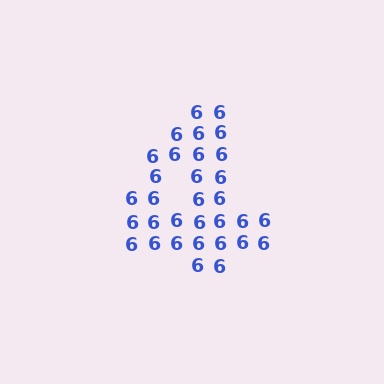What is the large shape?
The large shape is the digit 4.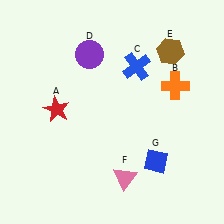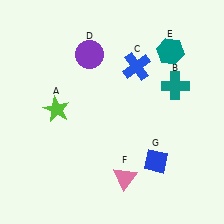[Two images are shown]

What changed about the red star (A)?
In Image 1, A is red. In Image 2, it changed to lime.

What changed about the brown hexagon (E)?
In Image 1, E is brown. In Image 2, it changed to teal.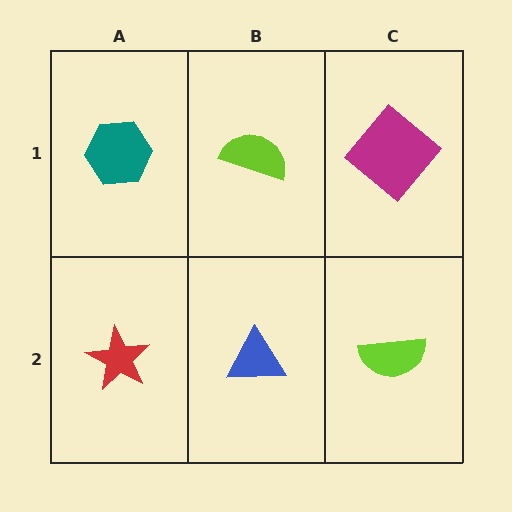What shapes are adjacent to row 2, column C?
A magenta diamond (row 1, column C), a blue triangle (row 2, column B).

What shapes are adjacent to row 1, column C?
A lime semicircle (row 2, column C), a lime semicircle (row 1, column B).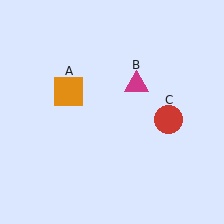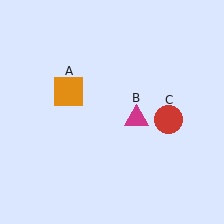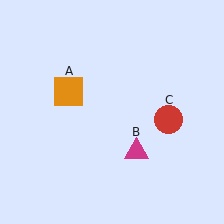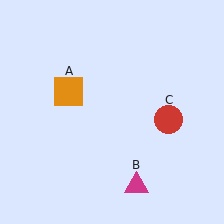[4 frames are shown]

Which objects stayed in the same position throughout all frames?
Orange square (object A) and red circle (object C) remained stationary.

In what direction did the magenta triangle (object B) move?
The magenta triangle (object B) moved down.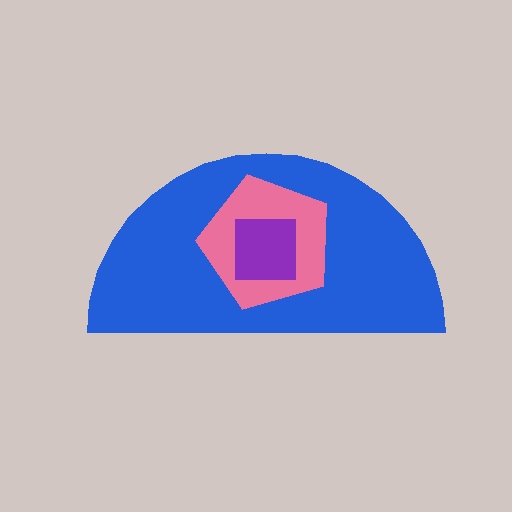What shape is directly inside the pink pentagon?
The purple square.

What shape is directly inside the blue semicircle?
The pink pentagon.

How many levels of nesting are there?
3.